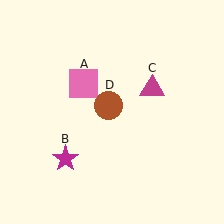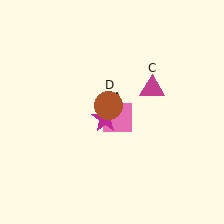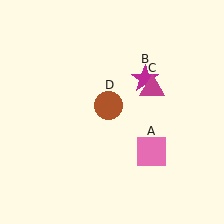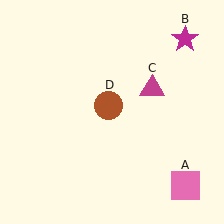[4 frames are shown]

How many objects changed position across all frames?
2 objects changed position: pink square (object A), magenta star (object B).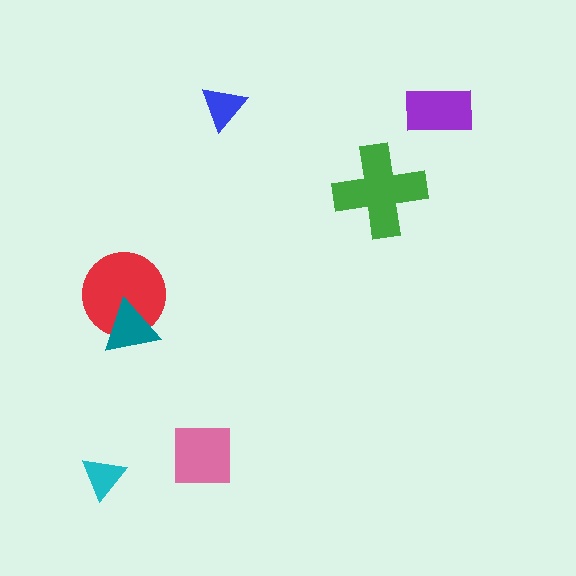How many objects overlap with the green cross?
0 objects overlap with the green cross.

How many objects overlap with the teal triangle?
1 object overlaps with the teal triangle.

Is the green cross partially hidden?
No, no other shape covers it.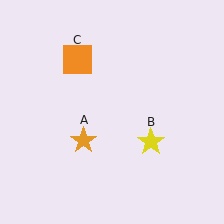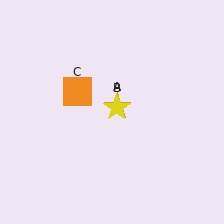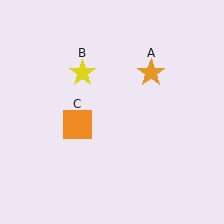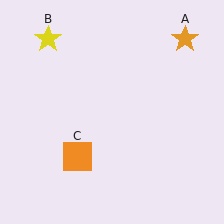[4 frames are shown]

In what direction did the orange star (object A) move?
The orange star (object A) moved up and to the right.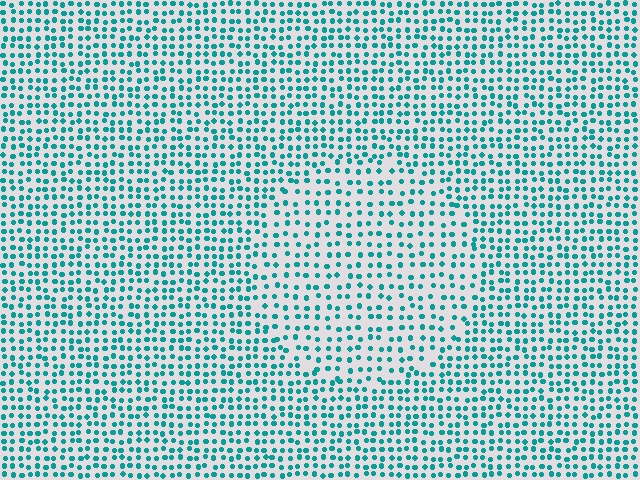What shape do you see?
I see a circle.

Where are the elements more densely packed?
The elements are more densely packed outside the circle boundary.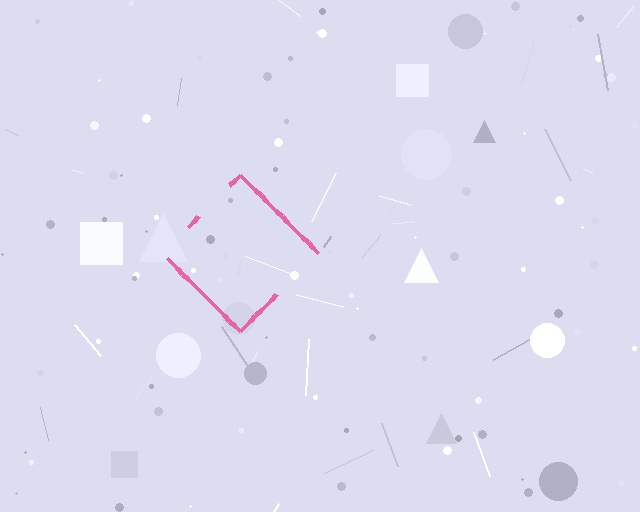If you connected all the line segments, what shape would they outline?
They would outline a diamond.